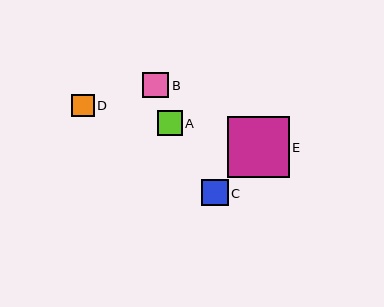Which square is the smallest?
Square D is the smallest with a size of approximately 22 pixels.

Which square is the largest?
Square E is the largest with a size of approximately 61 pixels.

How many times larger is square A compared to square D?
Square A is approximately 1.1 times the size of square D.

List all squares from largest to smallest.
From largest to smallest: E, C, B, A, D.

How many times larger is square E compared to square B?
Square E is approximately 2.4 times the size of square B.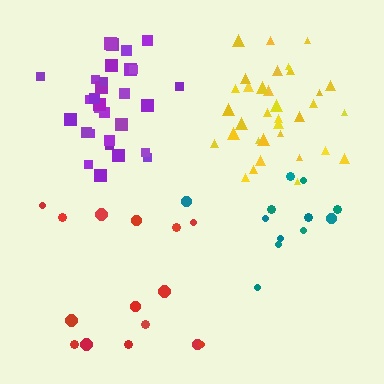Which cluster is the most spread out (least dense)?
Red.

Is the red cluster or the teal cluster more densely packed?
Teal.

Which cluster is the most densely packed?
Yellow.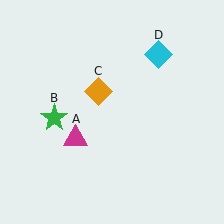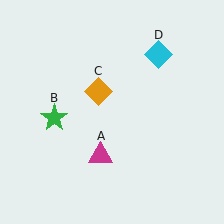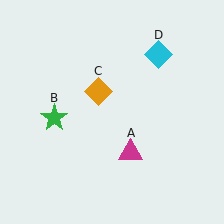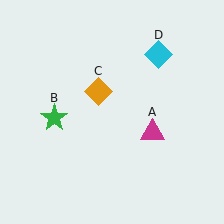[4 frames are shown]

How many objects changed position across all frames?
1 object changed position: magenta triangle (object A).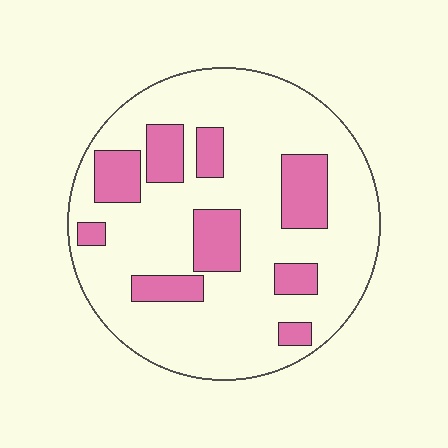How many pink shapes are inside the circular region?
9.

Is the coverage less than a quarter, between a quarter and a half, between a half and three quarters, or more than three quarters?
Less than a quarter.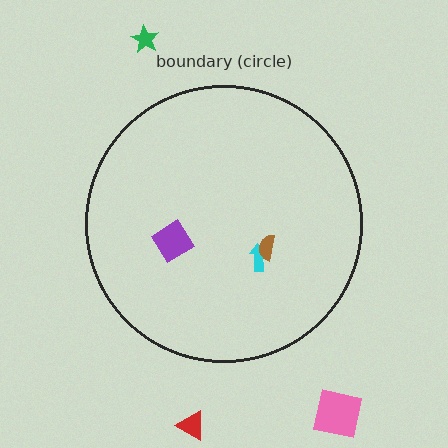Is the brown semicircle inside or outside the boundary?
Inside.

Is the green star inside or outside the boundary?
Outside.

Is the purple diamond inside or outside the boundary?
Inside.